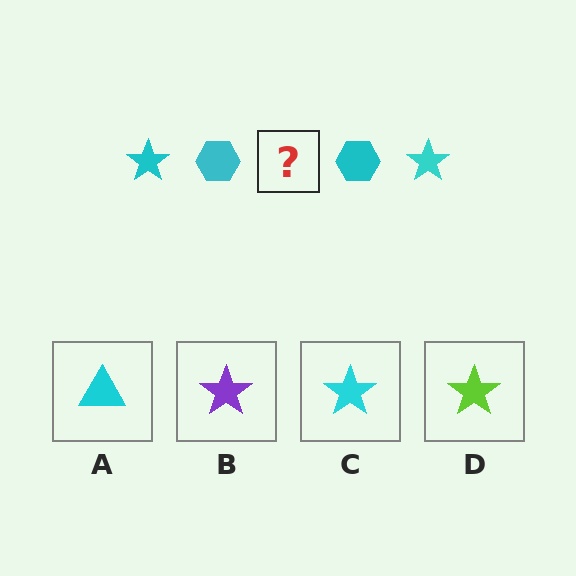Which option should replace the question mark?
Option C.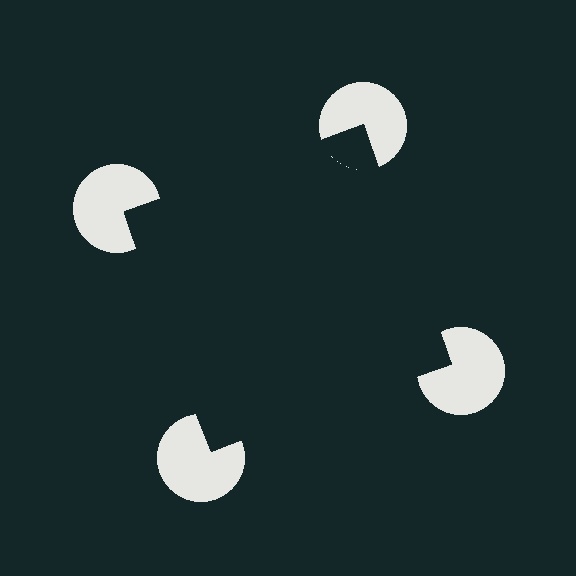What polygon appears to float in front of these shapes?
An illusory square — its edges are inferred from the aligned wedge cuts in the pac-man discs, not physically drawn.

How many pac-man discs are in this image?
There are 4 — one at each vertex of the illusory square.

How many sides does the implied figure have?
4 sides.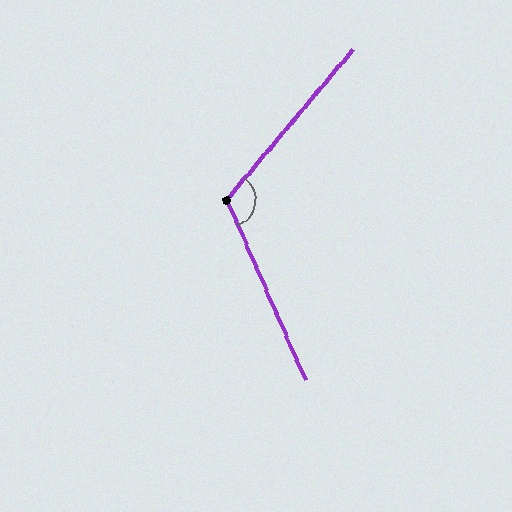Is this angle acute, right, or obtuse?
It is obtuse.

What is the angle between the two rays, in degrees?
Approximately 117 degrees.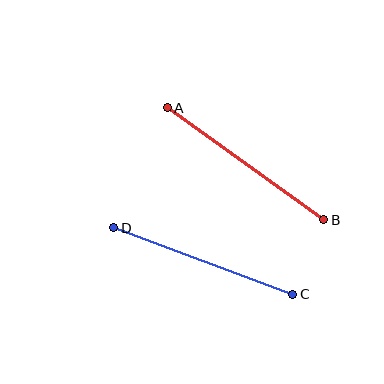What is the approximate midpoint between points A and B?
The midpoint is at approximately (245, 164) pixels.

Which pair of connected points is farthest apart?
Points A and B are farthest apart.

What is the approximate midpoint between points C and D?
The midpoint is at approximately (203, 261) pixels.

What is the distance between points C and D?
The distance is approximately 191 pixels.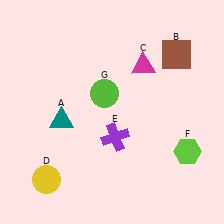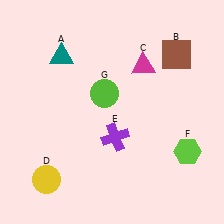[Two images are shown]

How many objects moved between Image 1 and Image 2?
1 object moved between the two images.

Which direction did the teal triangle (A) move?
The teal triangle (A) moved up.